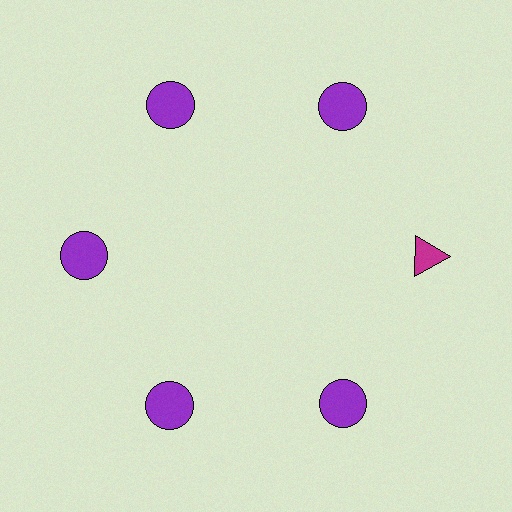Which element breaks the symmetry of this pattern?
The magenta triangle at roughly the 3 o'clock position breaks the symmetry. All other shapes are purple circles.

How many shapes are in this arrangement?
There are 6 shapes arranged in a ring pattern.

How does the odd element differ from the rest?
It differs in both color (magenta instead of purple) and shape (triangle instead of circle).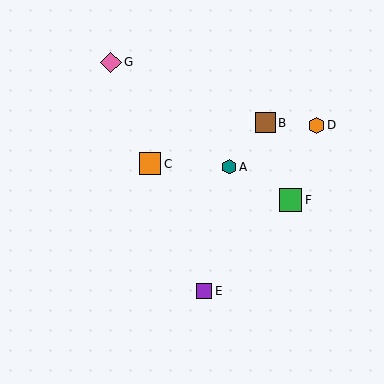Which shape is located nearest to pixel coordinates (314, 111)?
The orange hexagon (labeled D) at (317, 125) is nearest to that location.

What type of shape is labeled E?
Shape E is a purple square.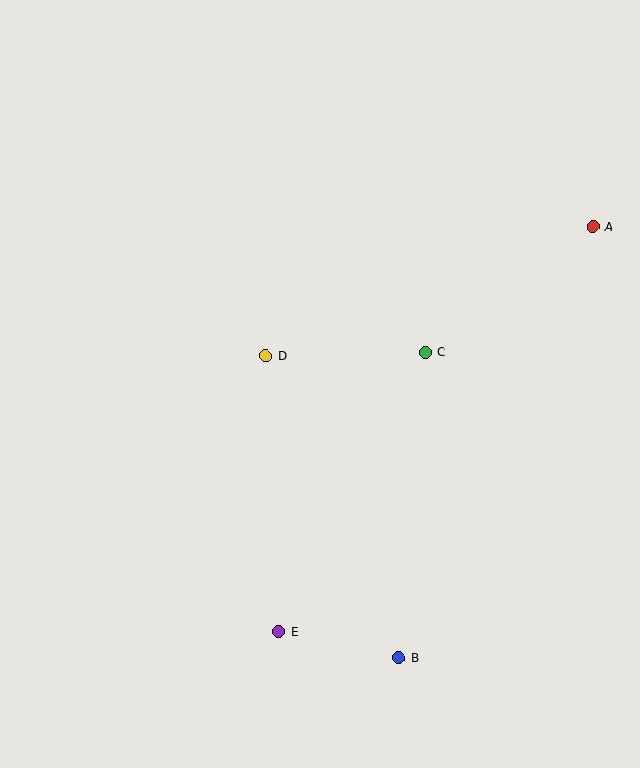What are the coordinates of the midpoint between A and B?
The midpoint between A and B is at (496, 442).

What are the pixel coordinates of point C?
Point C is at (425, 352).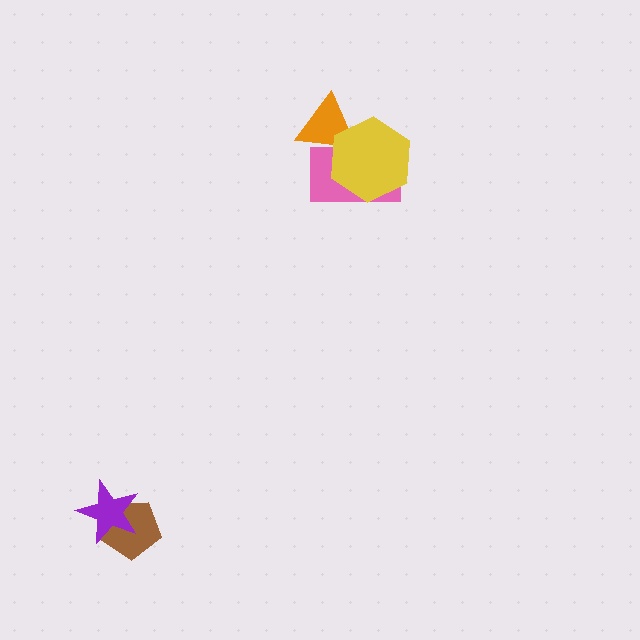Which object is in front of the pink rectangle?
The yellow hexagon is in front of the pink rectangle.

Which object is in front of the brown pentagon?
The purple star is in front of the brown pentagon.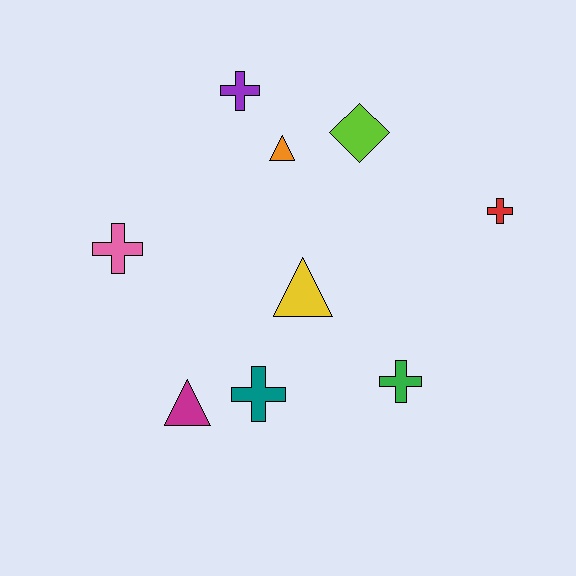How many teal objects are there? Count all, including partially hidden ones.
There is 1 teal object.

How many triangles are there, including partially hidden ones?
There are 3 triangles.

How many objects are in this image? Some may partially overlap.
There are 9 objects.